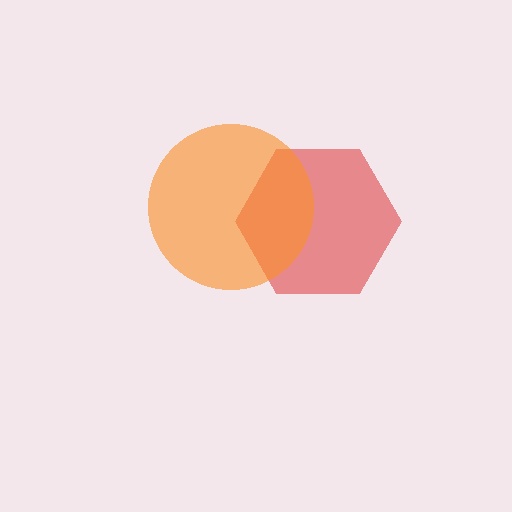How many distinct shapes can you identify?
There are 2 distinct shapes: a red hexagon, an orange circle.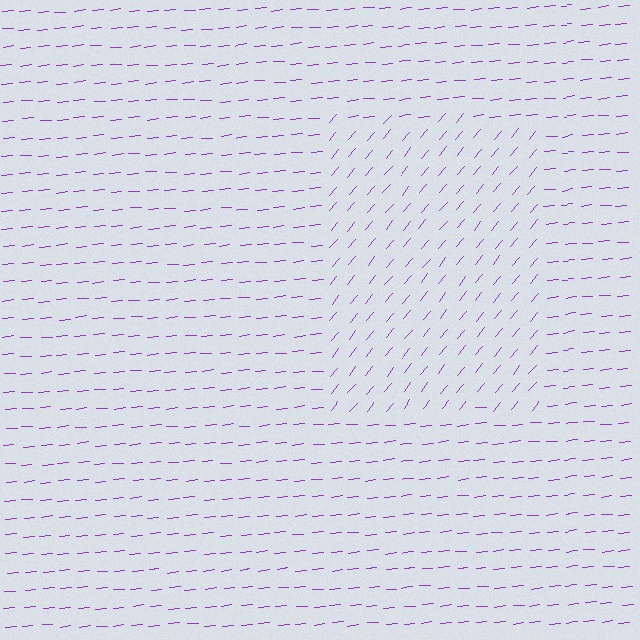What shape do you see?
I see a rectangle.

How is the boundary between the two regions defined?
The boundary is defined purely by a change in line orientation (approximately 45 degrees difference). All lines are the same color and thickness.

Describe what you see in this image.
The image is filled with small purple line segments. A rectangle region in the image has lines oriented differently from the surrounding lines, creating a visible texture boundary.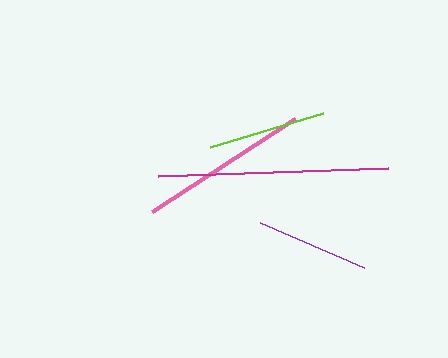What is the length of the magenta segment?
The magenta segment is approximately 230 pixels long.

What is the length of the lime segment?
The lime segment is approximately 118 pixels long.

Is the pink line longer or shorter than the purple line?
The pink line is longer than the purple line.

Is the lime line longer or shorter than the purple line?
The lime line is longer than the purple line.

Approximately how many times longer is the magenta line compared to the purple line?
The magenta line is approximately 2.0 times the length of the purple line.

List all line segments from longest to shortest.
From longest to shortest: magenta, pink, lime, purple.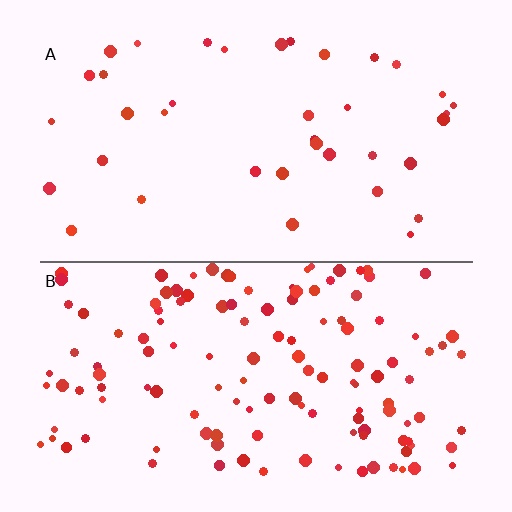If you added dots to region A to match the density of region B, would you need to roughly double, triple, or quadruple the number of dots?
Approximately triple.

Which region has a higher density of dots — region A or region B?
B (the bottom).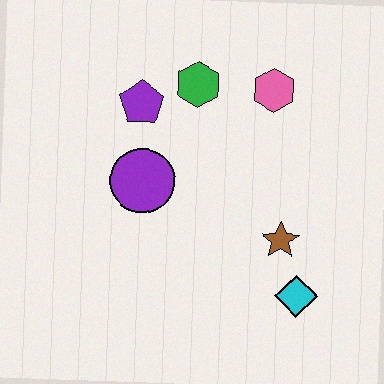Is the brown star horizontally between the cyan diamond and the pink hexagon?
Yes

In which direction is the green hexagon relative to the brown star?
The green hexagon is above the brown star.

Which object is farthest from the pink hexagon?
The cyan diamond is farthest from the pink hexagon.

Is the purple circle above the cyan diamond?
Yes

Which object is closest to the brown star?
The cyan diamond is closest to the brown star.